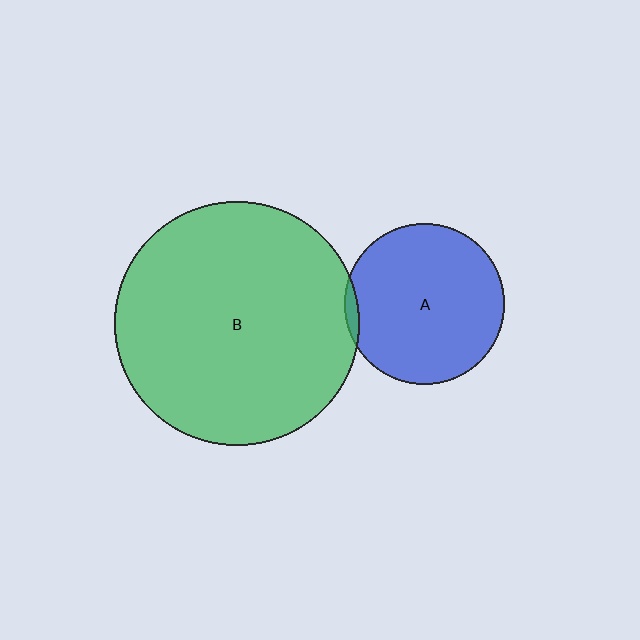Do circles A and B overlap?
Yes.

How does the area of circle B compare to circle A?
Approximately 2.3 times.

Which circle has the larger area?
Circle B (green).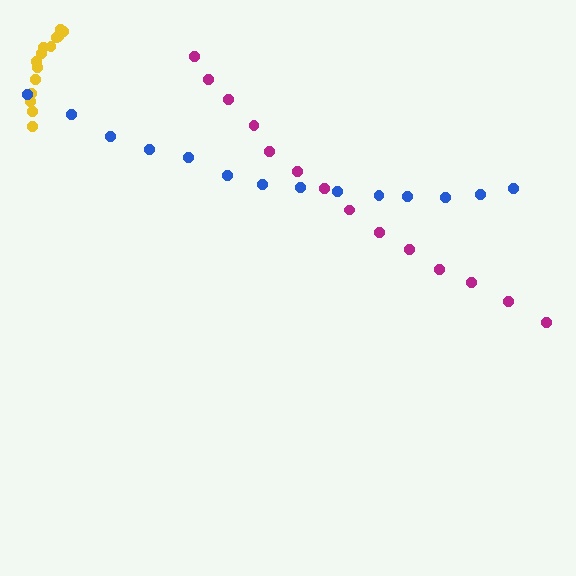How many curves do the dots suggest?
There are 3 distinct paths.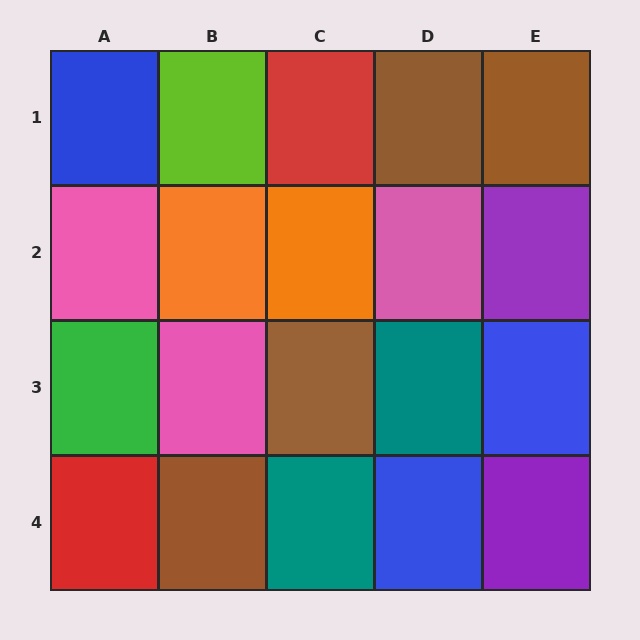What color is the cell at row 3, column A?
Green.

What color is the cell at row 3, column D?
Teal.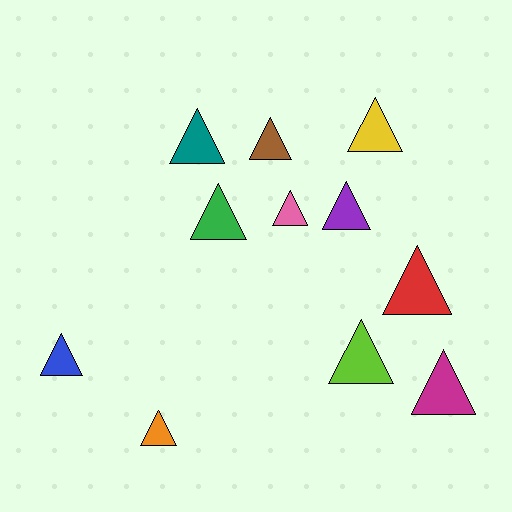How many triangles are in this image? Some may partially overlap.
There are 11 triangles.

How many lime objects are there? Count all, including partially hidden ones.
There is 1 lime object.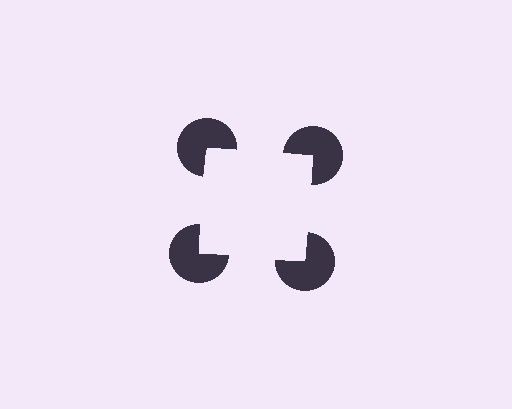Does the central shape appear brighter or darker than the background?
It typically appears slightly brighter than the background, even though no actual brightness change is drawn.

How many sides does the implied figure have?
4 sides.